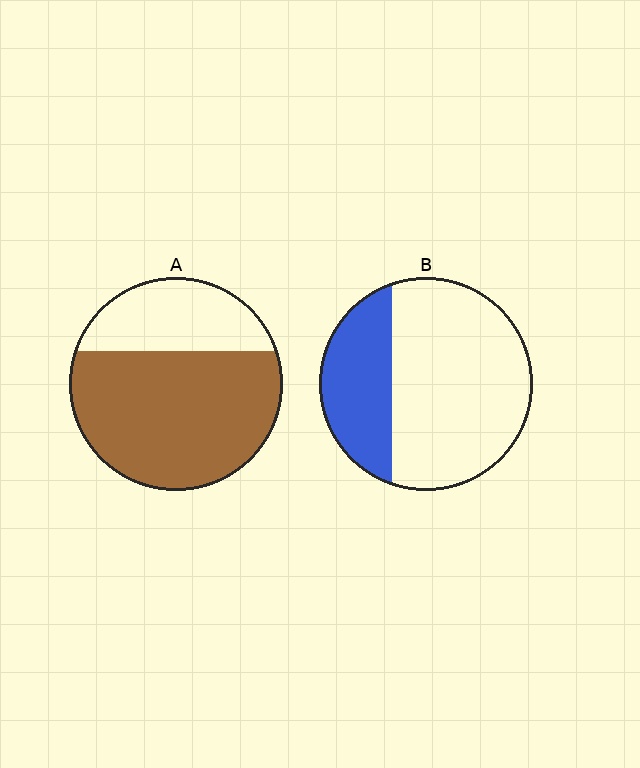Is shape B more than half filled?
No.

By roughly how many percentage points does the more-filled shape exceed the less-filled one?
By roughly 40 percentage points (A over B).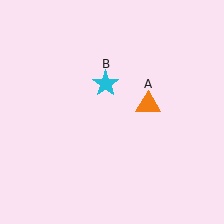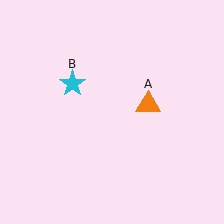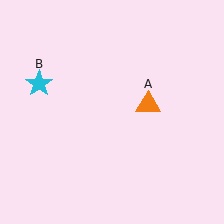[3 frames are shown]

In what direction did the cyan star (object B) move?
The cyan star (object B) moved left.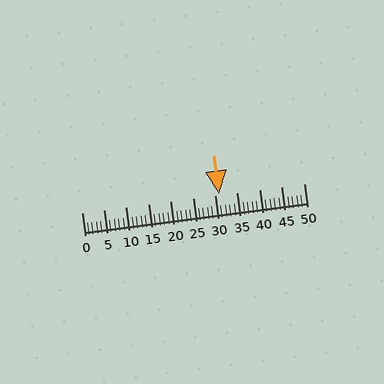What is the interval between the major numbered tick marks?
The major tick marks are spaced 5 units apart.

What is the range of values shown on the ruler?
The ruler shows values from 0 to 50.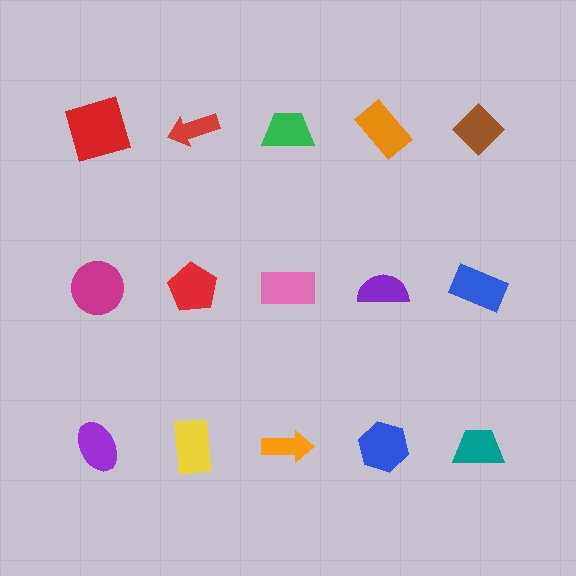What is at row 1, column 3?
A green trapezoid.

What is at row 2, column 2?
A red pentagon.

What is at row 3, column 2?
A yellow rectangle.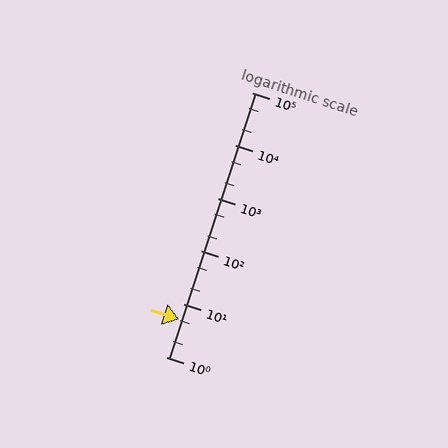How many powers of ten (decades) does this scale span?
The scale spans 5 decades, from 1 to 100000.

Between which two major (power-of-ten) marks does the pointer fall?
The pointer is between 1 and 10.